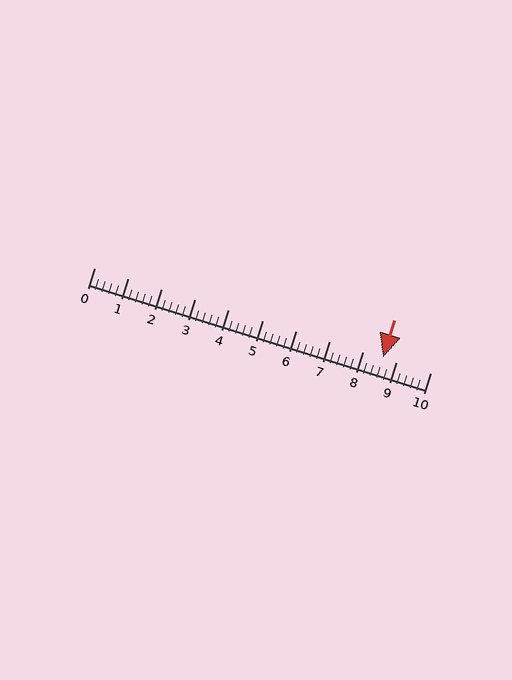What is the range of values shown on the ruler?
The ruler shows values from 0 to 10.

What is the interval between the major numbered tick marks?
The major tick marks are spaced 1 units apart.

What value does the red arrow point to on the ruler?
The red arrow points to approximately 8.6.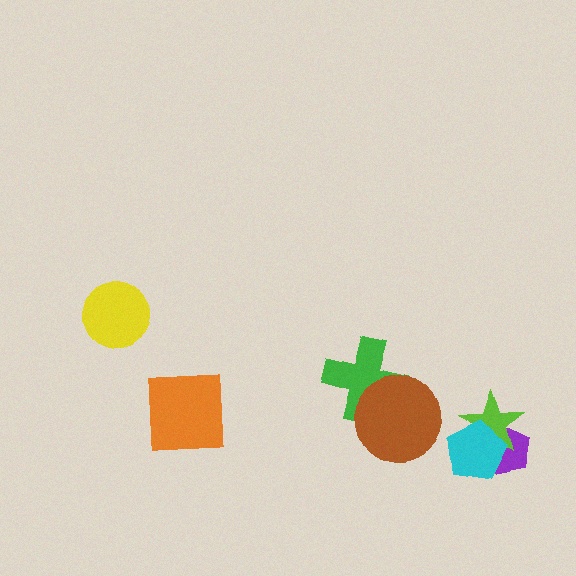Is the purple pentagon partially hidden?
Yes, it is partially covered by another shape.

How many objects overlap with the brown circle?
1 object overlaps with the brown circle.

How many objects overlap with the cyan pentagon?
2 objects overlap with the cyan pentagon.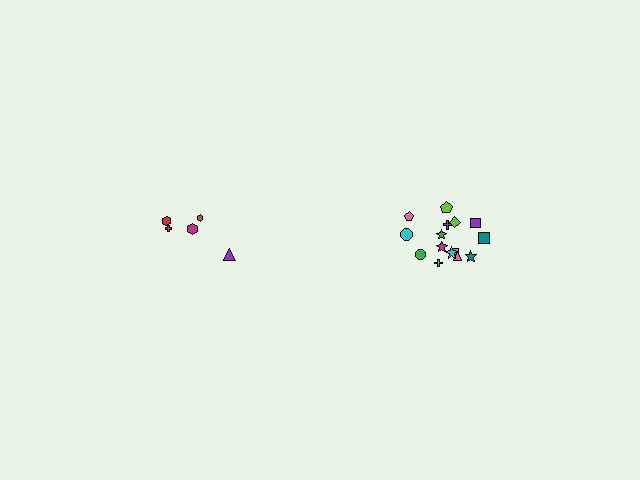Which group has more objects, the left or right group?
The right group.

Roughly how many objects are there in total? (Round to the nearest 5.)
Roughly 20 objects in total.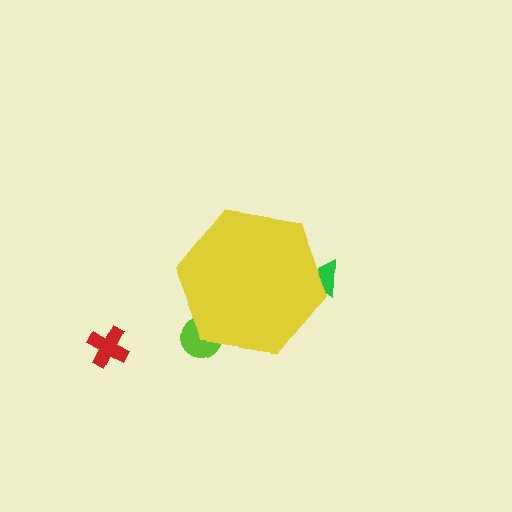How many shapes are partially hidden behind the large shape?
2 shapes are partially hidden.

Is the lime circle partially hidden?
Yes, the lime circle is partially hidden behind the yellow hexagon.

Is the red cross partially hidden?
No, the red cross is fully visible.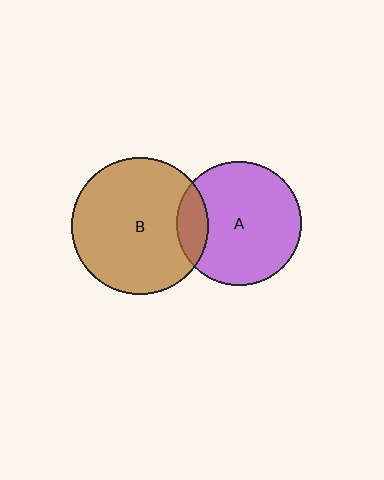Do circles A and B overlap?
Yes.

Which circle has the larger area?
Circle B (brown).